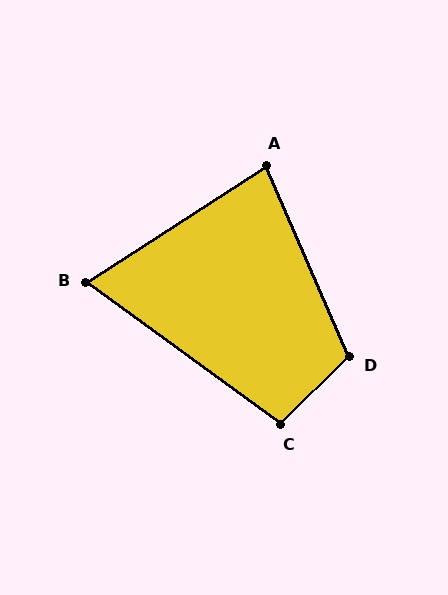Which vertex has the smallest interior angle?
B, at approximately 69 degrees.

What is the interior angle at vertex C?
Approximately 100 degrees (obtuse).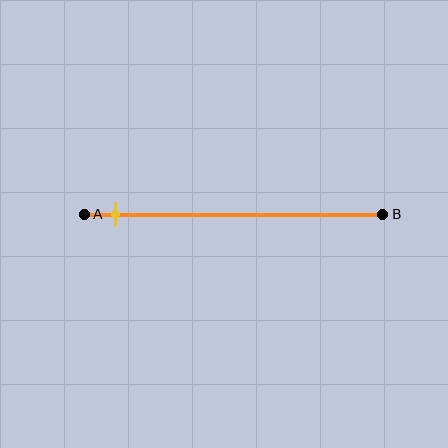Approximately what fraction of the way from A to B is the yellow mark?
The yellow mark is approximately 10% of the way from A to B.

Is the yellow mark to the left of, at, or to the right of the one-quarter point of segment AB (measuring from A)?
The yellow mark is to the left of the one-quarter point of segment AB.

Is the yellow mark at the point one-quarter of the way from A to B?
No, the mark is at about 10% from A, not at the 25% one-quarter point.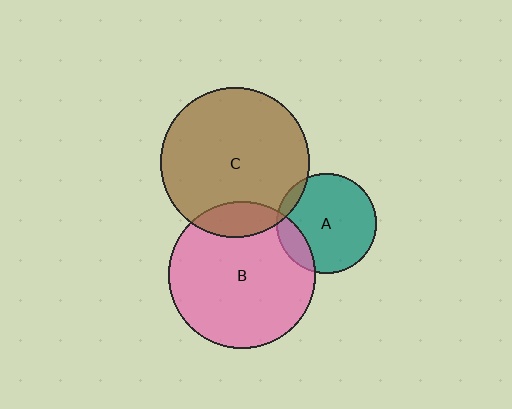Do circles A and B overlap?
Yes.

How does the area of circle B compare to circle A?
Approximately 2.1 times.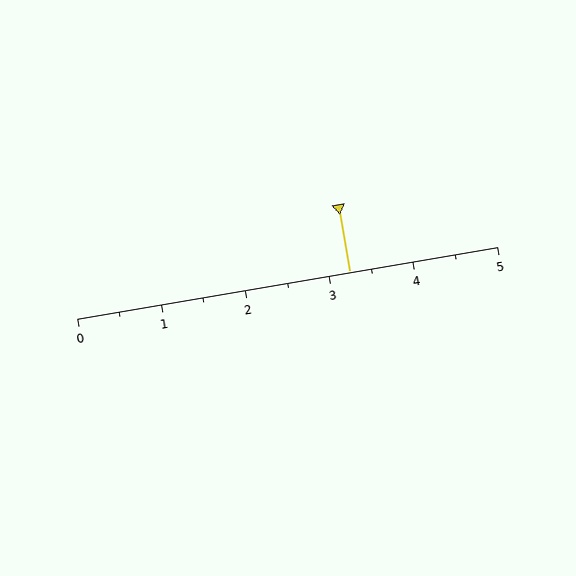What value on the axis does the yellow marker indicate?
The marker indicates approximately 3.2.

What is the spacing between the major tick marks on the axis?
The major ticks are spaced 1 apart.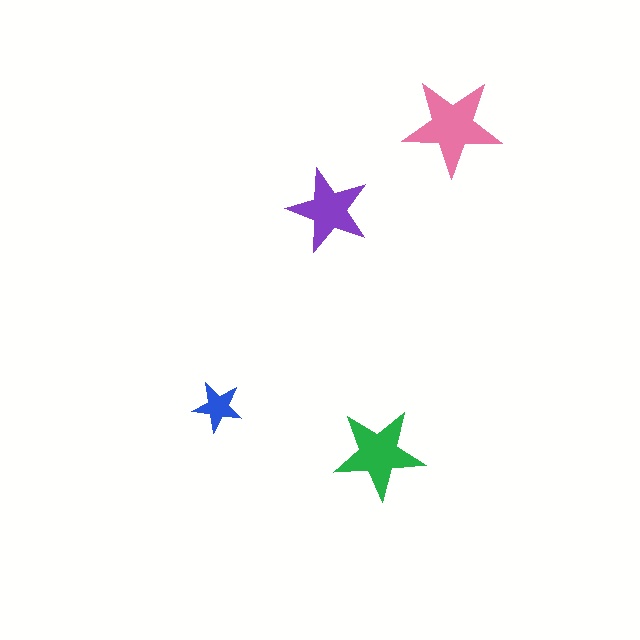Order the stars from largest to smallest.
the pink one, the green one, the purple one, the blue one.